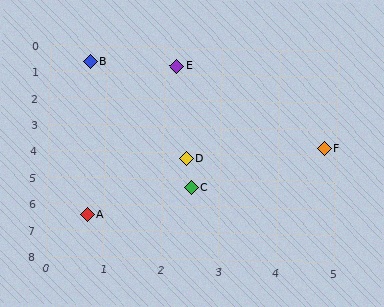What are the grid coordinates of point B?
Point B is at approximately (0.7, 0.6).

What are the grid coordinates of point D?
Point D is at approximately (2.4, 4.2).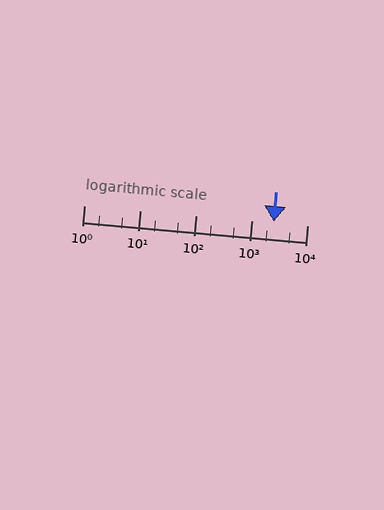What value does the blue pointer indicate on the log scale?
The pointer indicates approximately 2500.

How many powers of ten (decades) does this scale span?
The scale spans 4 decades, from 1 to 10000.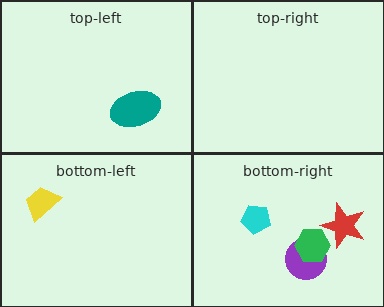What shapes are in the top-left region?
The teal ellipse.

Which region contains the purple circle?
The bottom-right region.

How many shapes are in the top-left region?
1.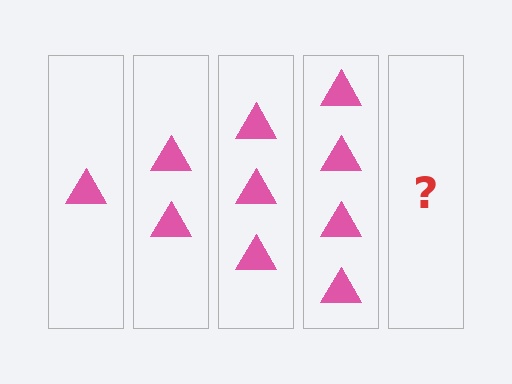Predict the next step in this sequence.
The next step is 5 triangles.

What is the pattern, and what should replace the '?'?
The pattern is that each step adds one more triangle. The '?' should be 5 triangles.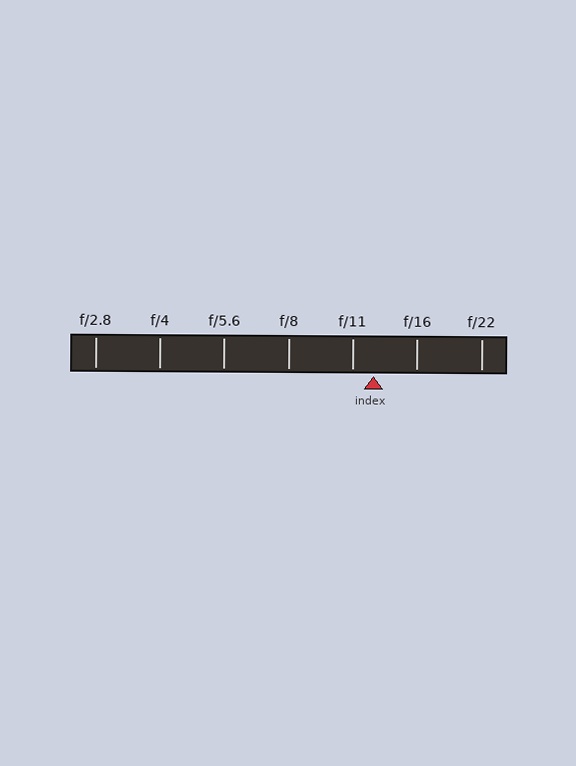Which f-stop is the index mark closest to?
The index mark is closest to f/11.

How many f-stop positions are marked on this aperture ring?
There are 7 f-stop positions marked.